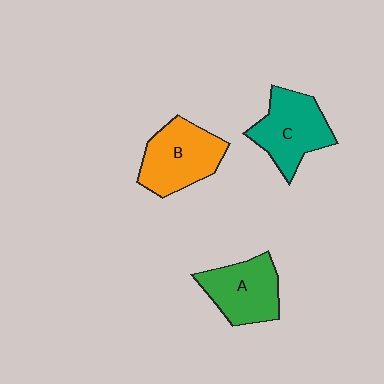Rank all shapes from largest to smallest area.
From largest to smallest: B (orange), C (teal), A (green).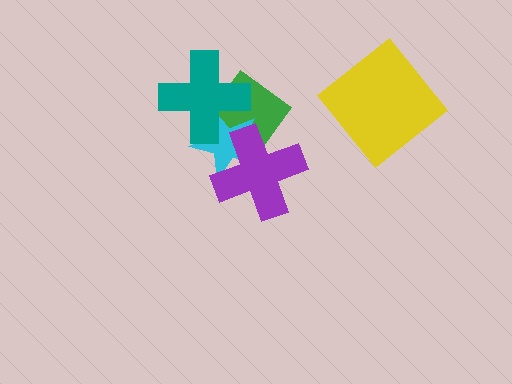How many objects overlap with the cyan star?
3 objects overlap with the cyan star.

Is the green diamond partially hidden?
Yes, it is partially covered by another shape.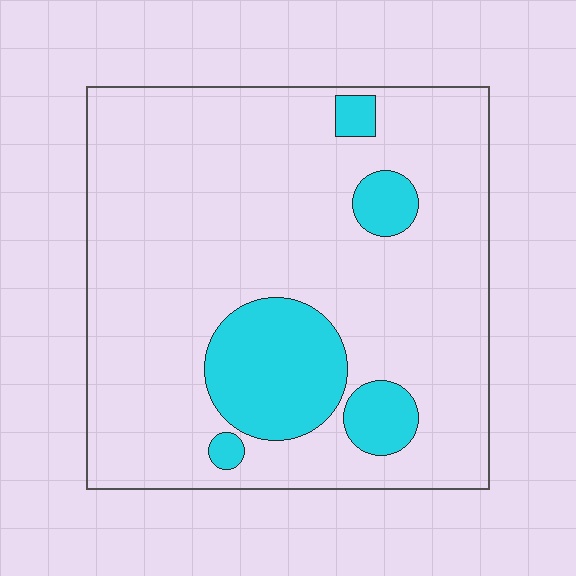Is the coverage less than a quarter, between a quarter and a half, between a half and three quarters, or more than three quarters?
Less than a quarter.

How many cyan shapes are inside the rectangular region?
5.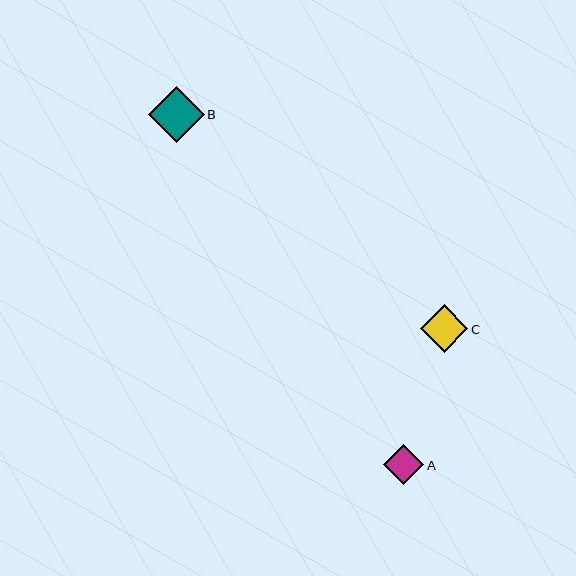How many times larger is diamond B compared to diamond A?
Diamond B is approximately 1.4 times the size of diamond A.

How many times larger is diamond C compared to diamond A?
Diamond C is approximately 1.2 times the size of diamond A.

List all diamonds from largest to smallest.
From largest to smallest: B, C, A.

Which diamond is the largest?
Diamond B is the largest with a size of approximately 56 pixels.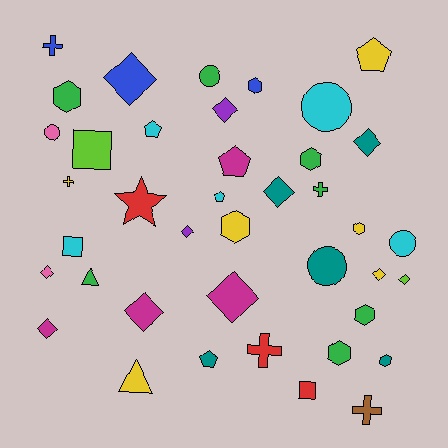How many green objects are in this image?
There are 7 green objects.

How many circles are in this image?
There are 5 circles.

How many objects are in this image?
There are 40 objects.